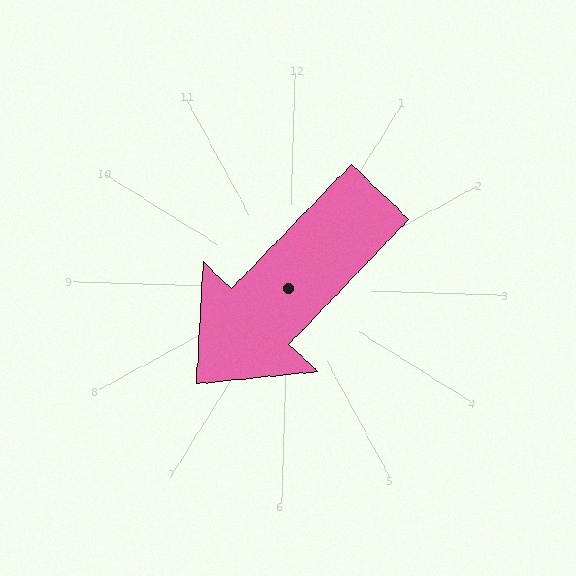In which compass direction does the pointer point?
Southwest.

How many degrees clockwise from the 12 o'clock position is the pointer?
Approximately 222 degrees.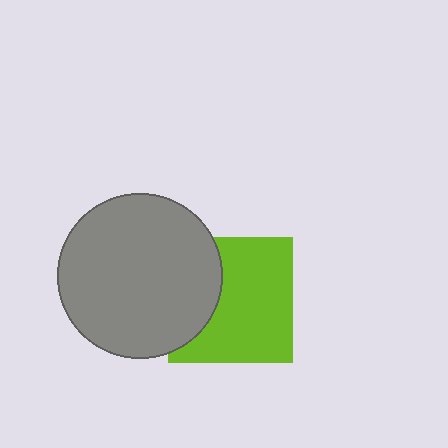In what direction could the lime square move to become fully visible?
The lime square could move right. That would shift it out from behind the gray circle entirely.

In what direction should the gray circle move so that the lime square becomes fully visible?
The gray circle should move left. That is the shortest direction to clear the overlap and leave the lime square fully visible.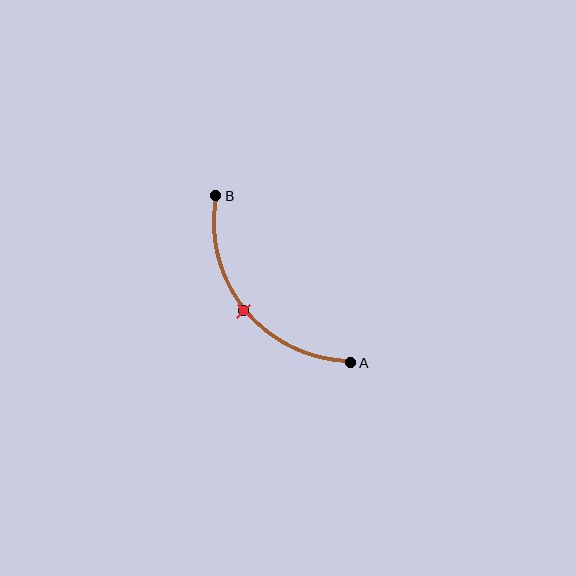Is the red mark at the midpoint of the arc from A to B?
Yes. The red mark lies on the arc at equal arc-length from both A and B — it is the arc midpoint.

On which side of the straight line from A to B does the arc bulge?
The arc bulges below and to the left of the straight line connecting A and B.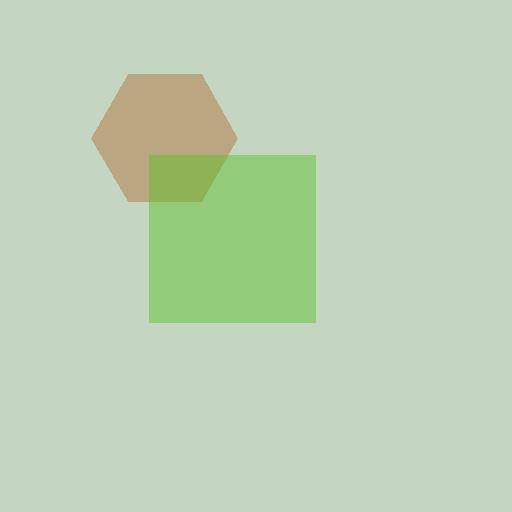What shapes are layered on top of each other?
The layered shapes are: a brown hexagon, a lime square.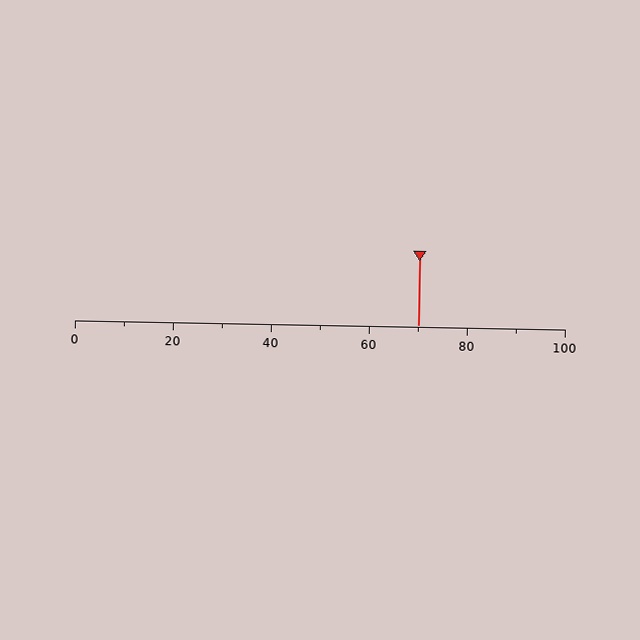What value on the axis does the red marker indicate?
The marker indicates approximately 70.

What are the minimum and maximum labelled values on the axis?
The axis runs from 0 to 100.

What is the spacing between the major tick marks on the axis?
The major ticks are spaced 20 apart.